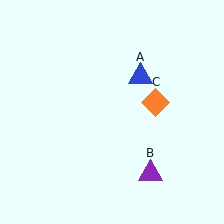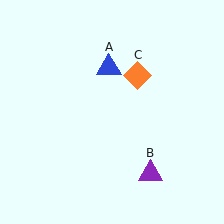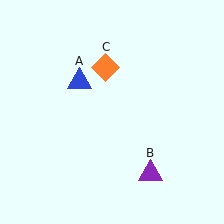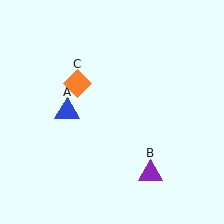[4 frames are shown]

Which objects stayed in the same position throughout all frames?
Purple triangle (object B) remained stationary.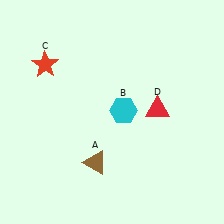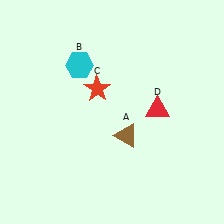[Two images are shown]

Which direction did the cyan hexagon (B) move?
The cyan hexagon (B) moved up.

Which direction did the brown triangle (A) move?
The brown triangle (A) moved right.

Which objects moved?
The objects that moved are: the brown triangle (A), the cyan hexagon (B), the red star (C).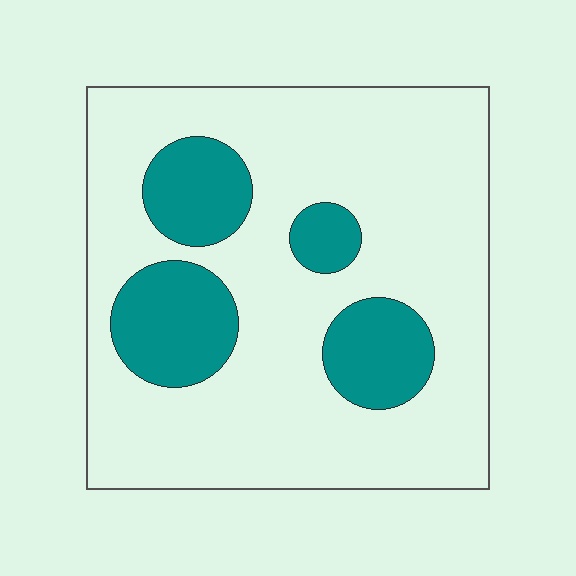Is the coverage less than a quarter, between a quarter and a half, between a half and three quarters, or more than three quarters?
Less than a quarter.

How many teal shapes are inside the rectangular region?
4.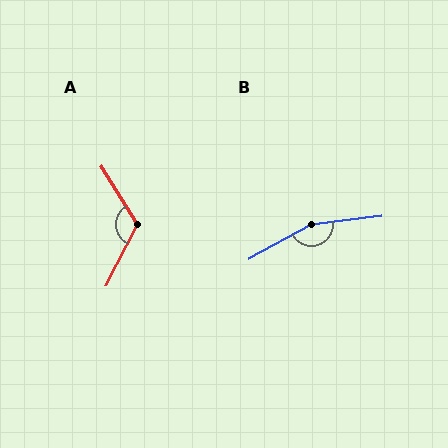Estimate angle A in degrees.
Approximately 120 degrees.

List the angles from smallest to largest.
A (120°), B (158°).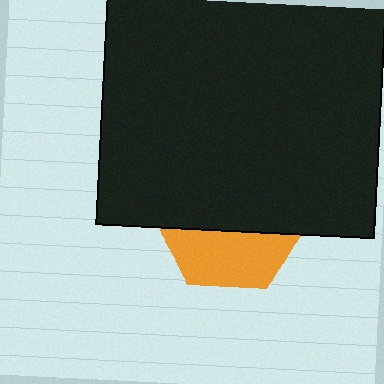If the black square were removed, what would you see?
You would see the complete orange hexagon.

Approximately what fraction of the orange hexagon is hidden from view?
Roughly 62% of the orange hexagon is hidden behind the black square.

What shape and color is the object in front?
The object in front is a black square.